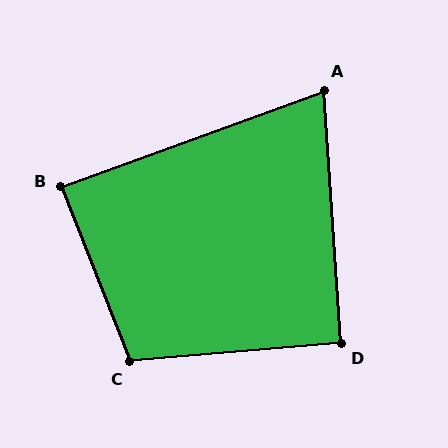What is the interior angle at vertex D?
Approximately 91 degrees (approximately right).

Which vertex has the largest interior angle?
C, at approximately 106 degrees.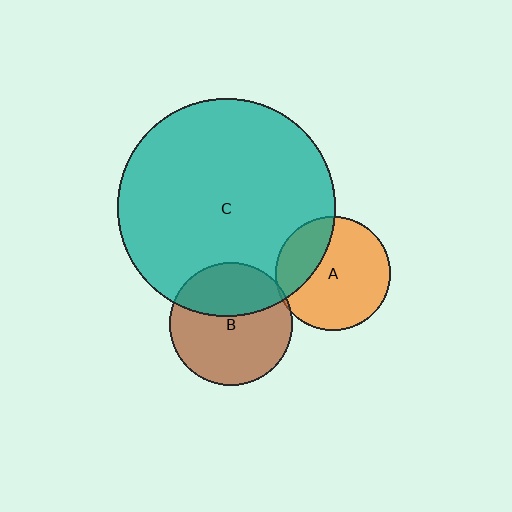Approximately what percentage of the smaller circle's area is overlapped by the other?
Approximately 30%.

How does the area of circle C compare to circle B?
Approximately 3.2 times.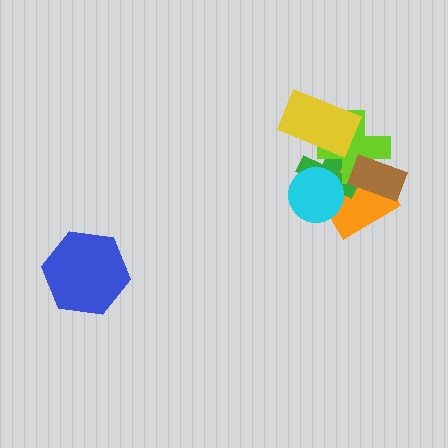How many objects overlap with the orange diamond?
4 objects overlap with the orange diamond.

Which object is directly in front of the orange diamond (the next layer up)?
The green cross is directly in front of the orange diamond.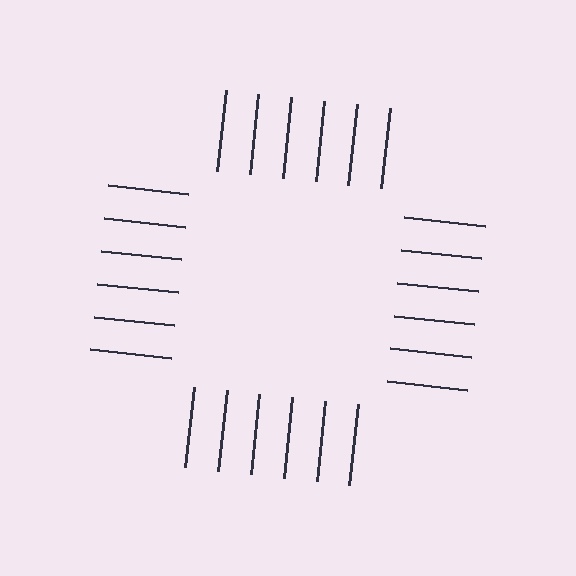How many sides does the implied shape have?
4 sides — the line-ends trace a square.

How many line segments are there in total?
24 — 6 along each of the 4 edges.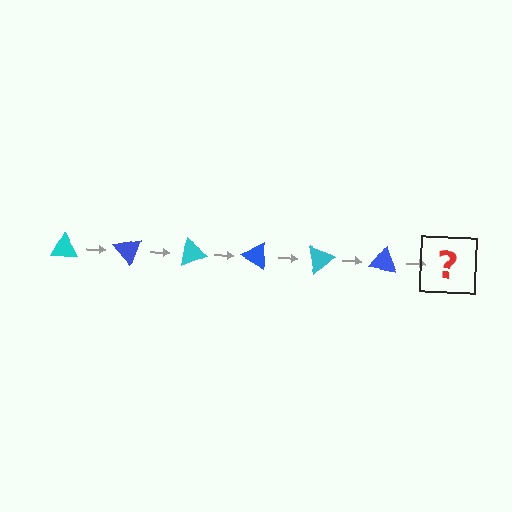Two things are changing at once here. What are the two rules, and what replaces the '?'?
The two rules are that it rotates 50 degrees each step and the color cycles through cyan and blue. The '?' should be a cyan triangle, rotated 300 degrees from the start.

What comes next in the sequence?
The next element should be a cyan triangle, rotated 300 degrees from the start.